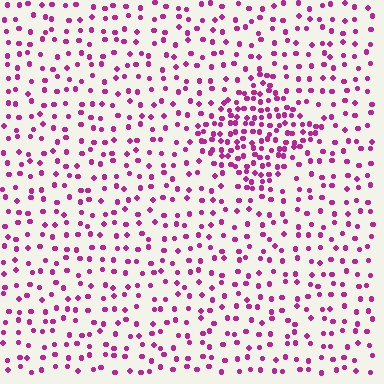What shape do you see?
I see a diamond.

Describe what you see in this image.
The image contains small magenta elements arranged at two different densities. A diamond-shaped region is visible where the elements are more densely packed than the surrounding area.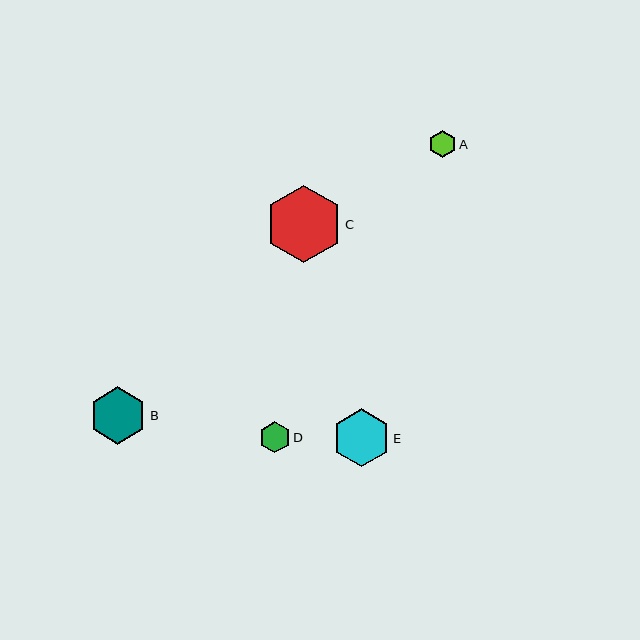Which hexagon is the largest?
Hexagon C is the largest with a size of approximately 77 pixels.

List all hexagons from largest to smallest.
From largest to smallest: C, E, B, D, A.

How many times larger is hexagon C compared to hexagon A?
Hexagon C is approximately 2.8 times the size of hexagon A.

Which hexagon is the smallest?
Hexagon A is the smallest with a size of approximately 27 pixels.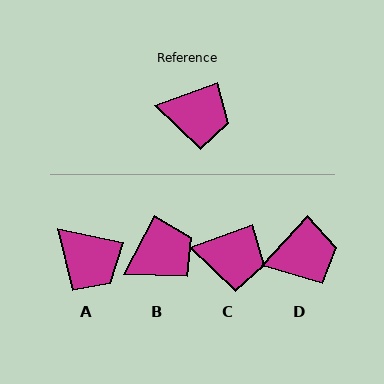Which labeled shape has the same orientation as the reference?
C.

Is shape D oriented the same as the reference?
No, it is off by about 27 degrees.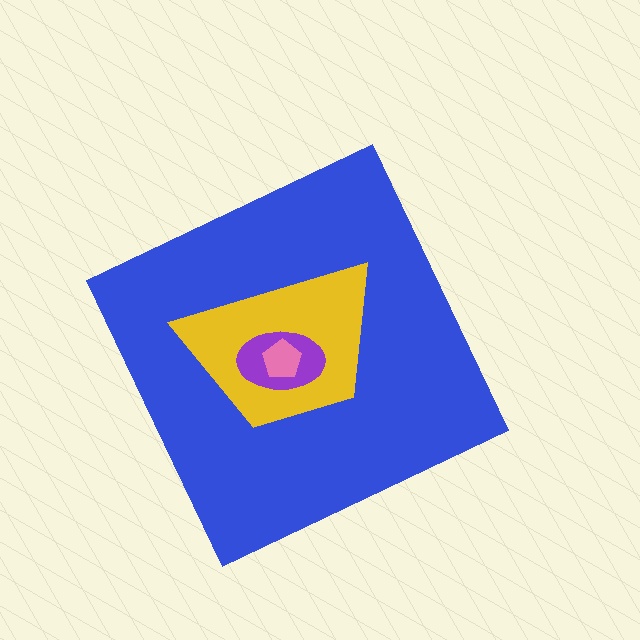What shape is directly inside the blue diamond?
The yellow trapezoid.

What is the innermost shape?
The pink pentagon.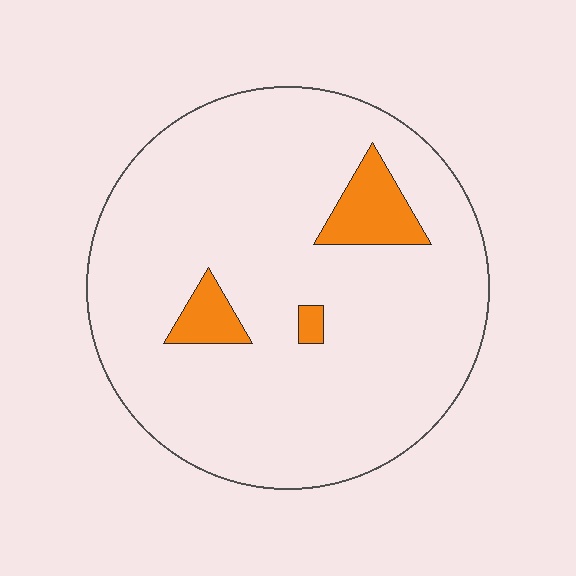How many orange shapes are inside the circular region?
3.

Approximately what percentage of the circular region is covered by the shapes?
Approximately 10%.